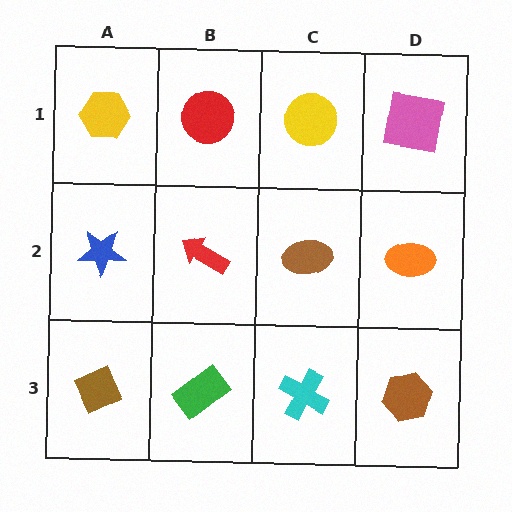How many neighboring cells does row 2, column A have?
3.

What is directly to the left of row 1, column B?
A yellow hexagon.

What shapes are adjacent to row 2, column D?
A pink square (row 1, column D), a brown hexagon (row 3, column D), a brown ellipse (row 2, column C).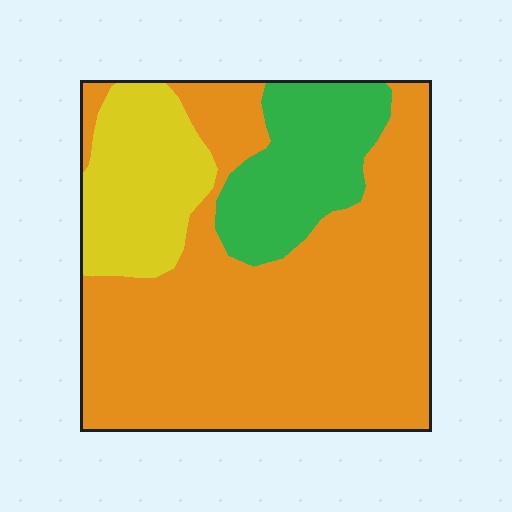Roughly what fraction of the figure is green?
Green takes up about one sixth (1/6) of the figure.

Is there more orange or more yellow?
Orange.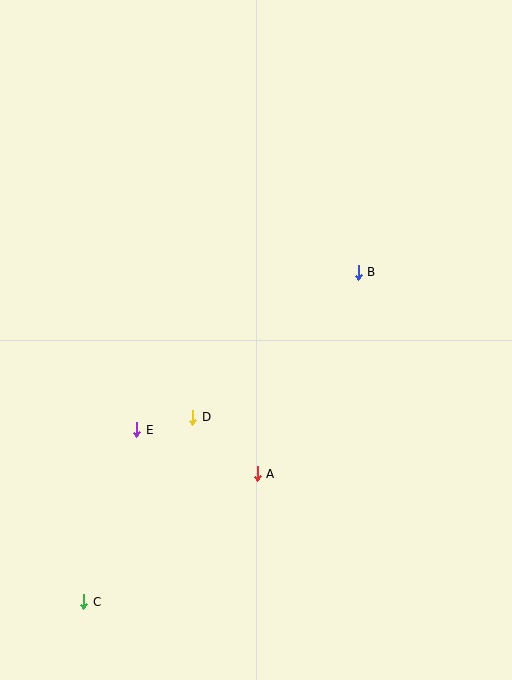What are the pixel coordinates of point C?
Point C is at (84, 602).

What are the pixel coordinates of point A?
Point A is at (257, 474).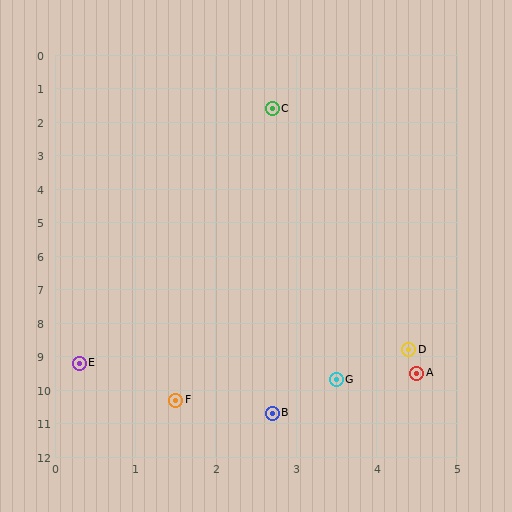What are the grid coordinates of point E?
Point E is at approximately (0.3, 9.2).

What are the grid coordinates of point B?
Point B is at approximately (2.7, 10.7).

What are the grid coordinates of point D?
Point D is at approximately (4.4, 8.8).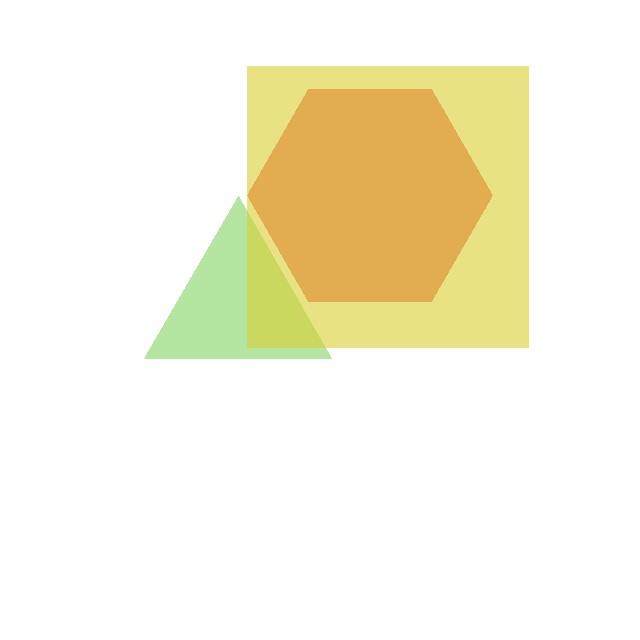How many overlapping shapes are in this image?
There are 3 overlapping shapes in the image.